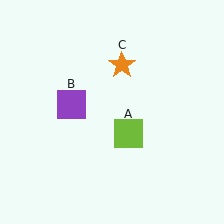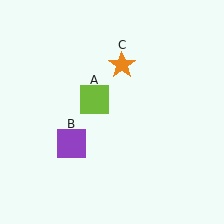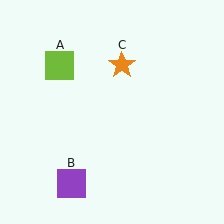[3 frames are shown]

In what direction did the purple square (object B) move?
The purple square (object B) moved down.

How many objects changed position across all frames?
2 objects changed position: lime square (object A), purple square (object B).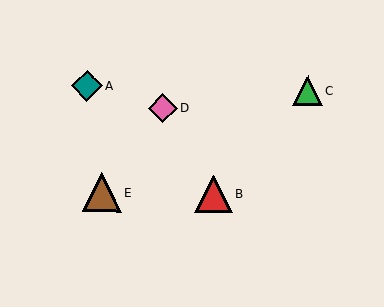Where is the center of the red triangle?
The center of the red triangle is at (213, 194).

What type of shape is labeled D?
Shape D is a pink diamond.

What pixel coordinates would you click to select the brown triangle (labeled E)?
Click at (101, 192) to select the brown triangle E.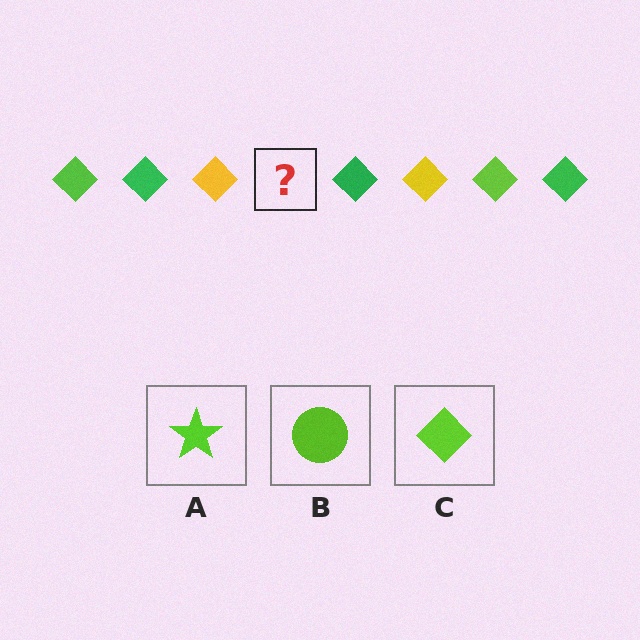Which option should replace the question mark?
Option C.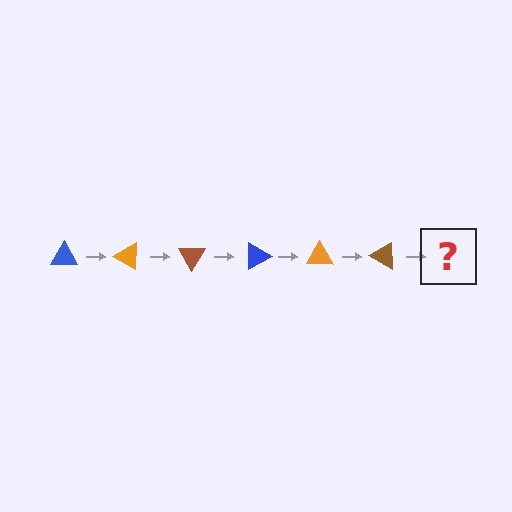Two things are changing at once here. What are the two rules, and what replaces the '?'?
The two rules are that it rotates 30 degrees each step and the color cycles through blue, orange, and brown. The '?' should be a blue triangle, rotated 180 degrees from the start.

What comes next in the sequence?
The next element should be a blue triangle, rotated 180 degrees from the start.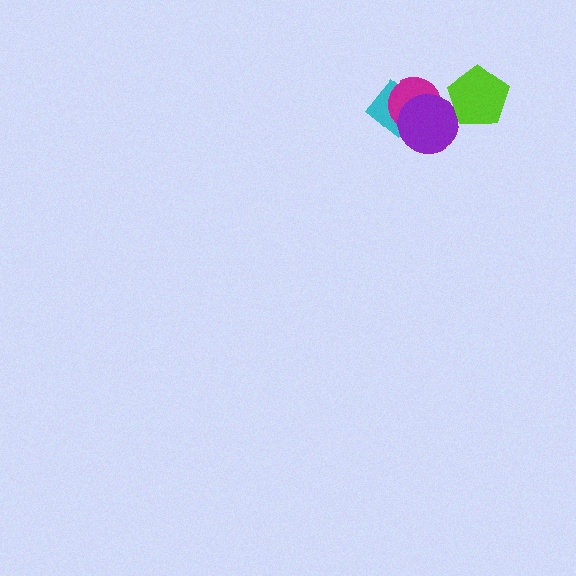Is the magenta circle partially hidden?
Yes, it is partially covered by another shape.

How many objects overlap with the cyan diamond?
2 objects overlap with the cyan diamond.